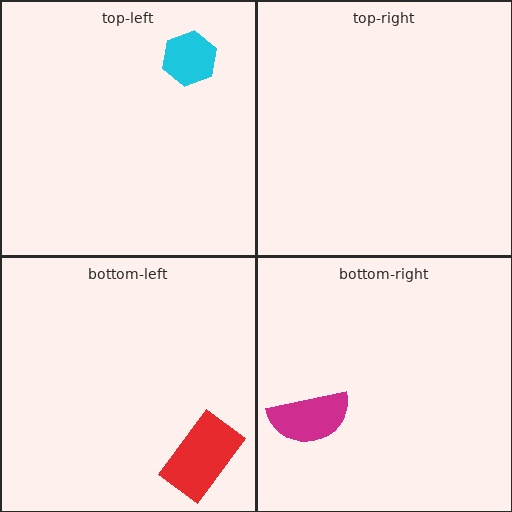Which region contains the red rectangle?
The bottom-left region.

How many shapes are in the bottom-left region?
1.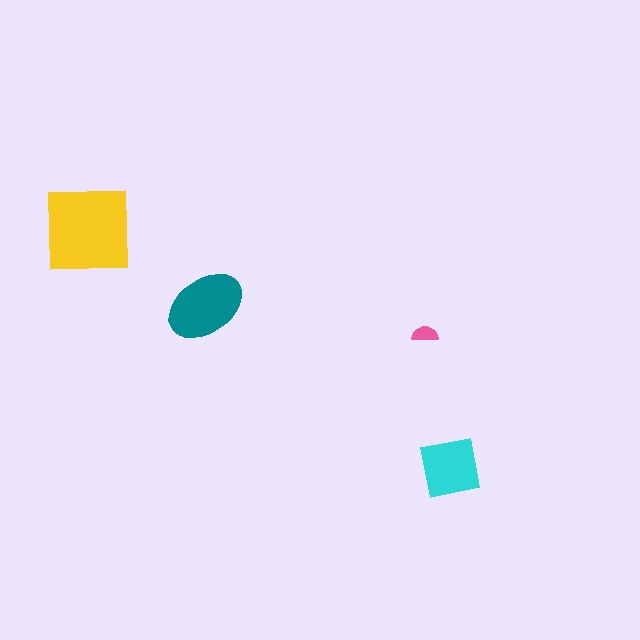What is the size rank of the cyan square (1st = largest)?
3rd.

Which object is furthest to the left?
The yellow square is leftmost.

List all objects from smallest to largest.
The pink semicircle, the cyan square, the teal ellipse, the yellow square.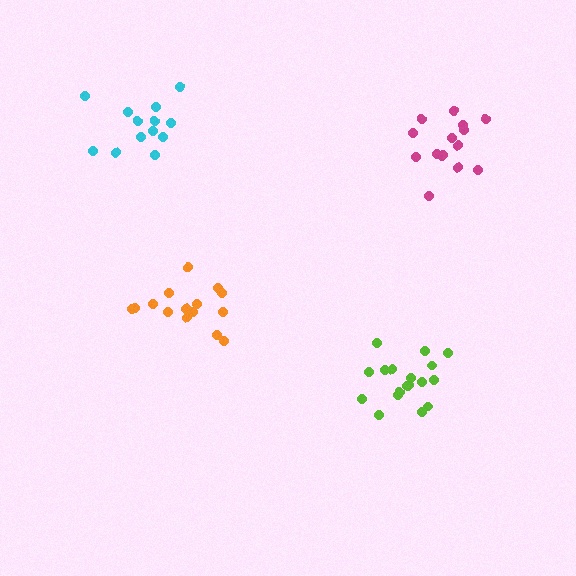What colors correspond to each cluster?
The clusters are colored: lime, cyan, orange, magenta.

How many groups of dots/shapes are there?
There are 4 groups.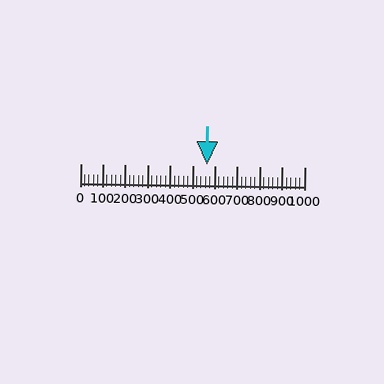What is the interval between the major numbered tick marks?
The major tick marks are spaced 100 units apart.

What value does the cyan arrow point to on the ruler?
The cyan arrow points to approximately 567.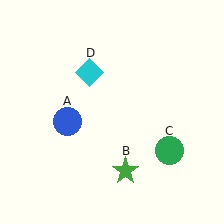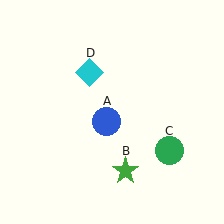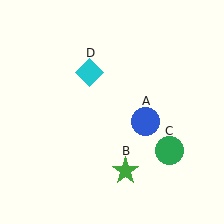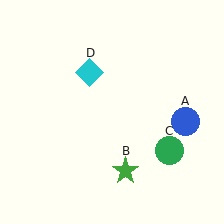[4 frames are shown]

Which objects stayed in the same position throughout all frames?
Green star (object B) and green circle (object C) and cyan diamond (object D) remained stationary.